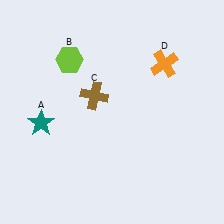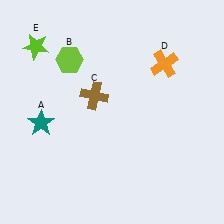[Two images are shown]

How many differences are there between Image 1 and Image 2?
There is 1 difference between the two images.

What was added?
A lime star (E) was added in Image 2.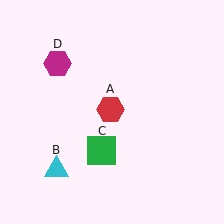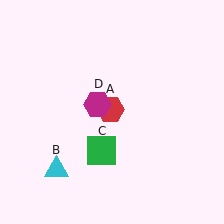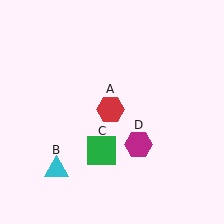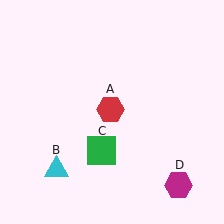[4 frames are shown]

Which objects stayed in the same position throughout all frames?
Red hexagon (object A) and cyan triangle (object B) and green square (object C) remained stationary.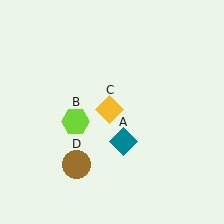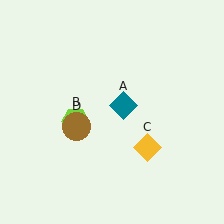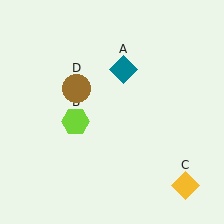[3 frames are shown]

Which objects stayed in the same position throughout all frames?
Lime hexagon (object B) remained stationary.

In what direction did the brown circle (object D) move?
The brown circle (object D) moved up.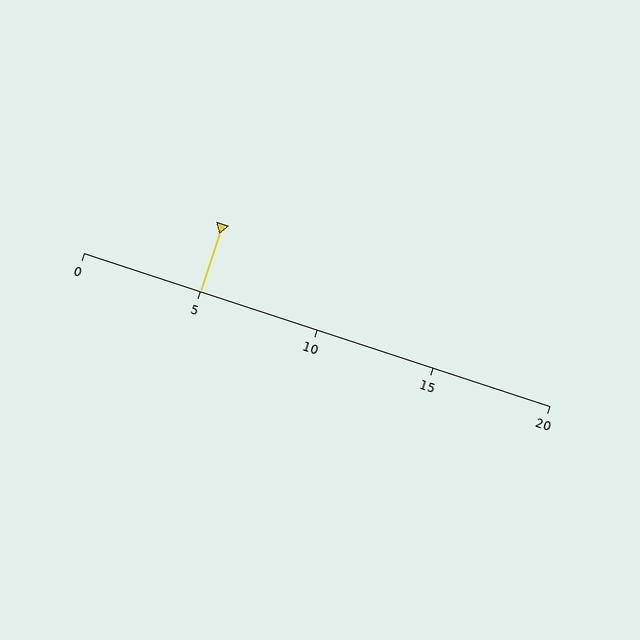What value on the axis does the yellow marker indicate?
The marker indicates approximately 5.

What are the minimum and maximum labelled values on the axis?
The axis runs from 0 to 20.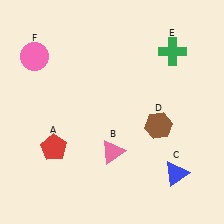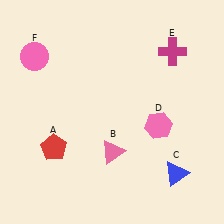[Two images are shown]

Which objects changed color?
D changed from brown to pink. E changed from green to magenta.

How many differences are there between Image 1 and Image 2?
There are 2 differences between the two images.